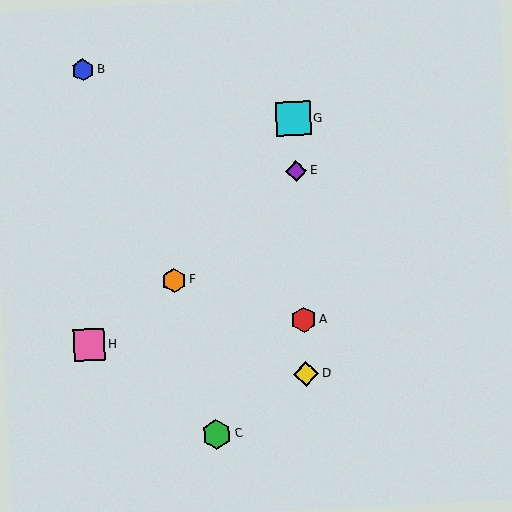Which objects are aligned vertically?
Objects A, D, E, G are aligned vertically.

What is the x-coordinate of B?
Object B is at x≈83.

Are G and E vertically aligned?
Yes, both are at x≈294.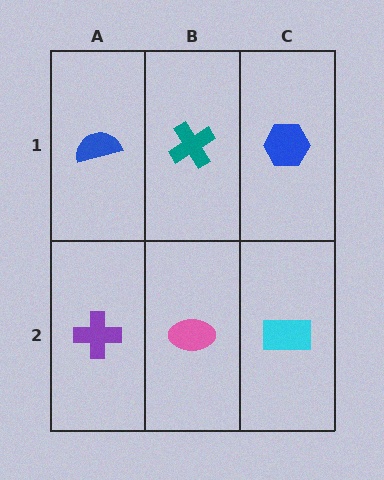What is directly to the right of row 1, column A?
A teal cross.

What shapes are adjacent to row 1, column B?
A pink ellipse (row 2, column B), a blue semicircle (row 1, column A), a blue hexagon (row 1, column C).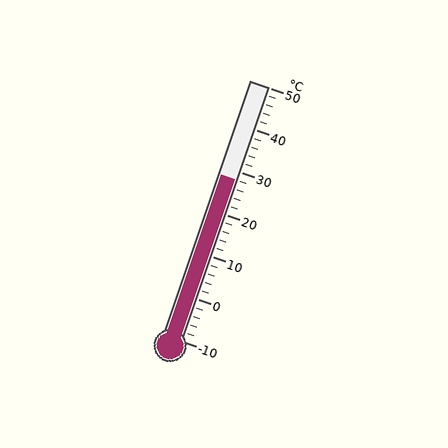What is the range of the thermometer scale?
The thermometer scale ranges from -10°C to 50°C.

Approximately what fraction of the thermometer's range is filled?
The thermometer is filled to approximately 65% of its range.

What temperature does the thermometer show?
The thermometer shows approximately 28°C.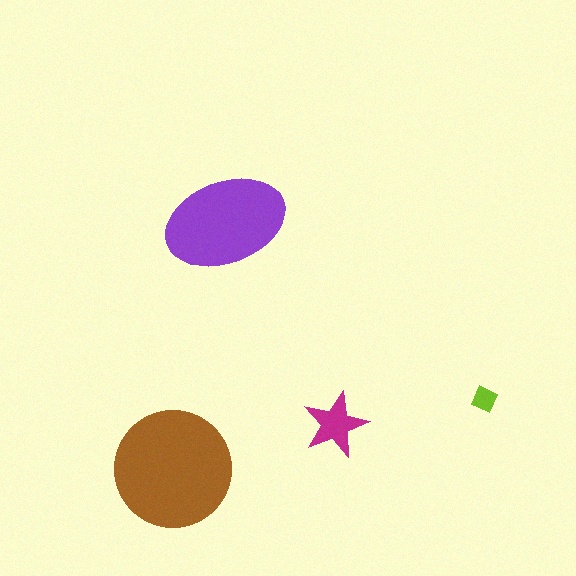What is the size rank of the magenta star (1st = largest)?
3rd.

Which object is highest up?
The purple ellipse is topmost.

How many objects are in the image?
There are 4 objects in the image.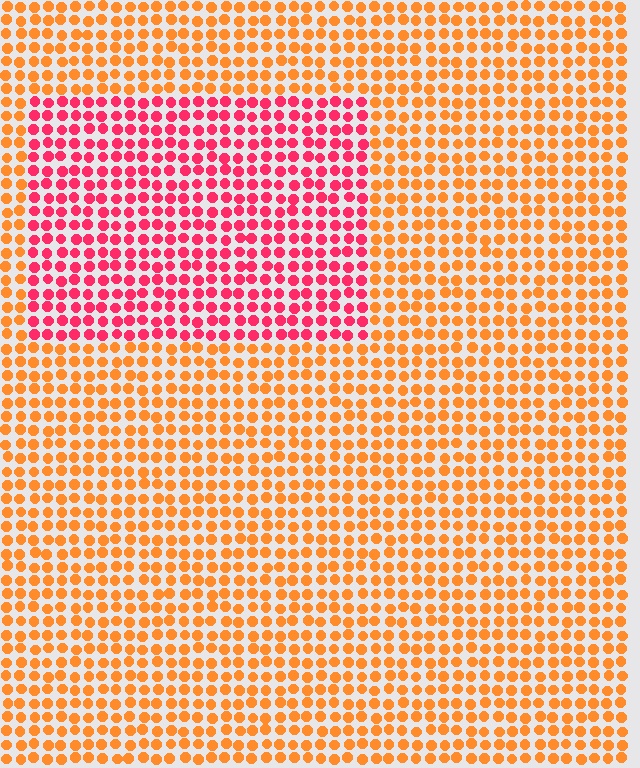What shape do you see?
I see a rectangle.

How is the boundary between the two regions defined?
The boundary is defined purely by a slight shift in hue (about 44 degrees). Spacing, size, and orientation are identical on both sides.